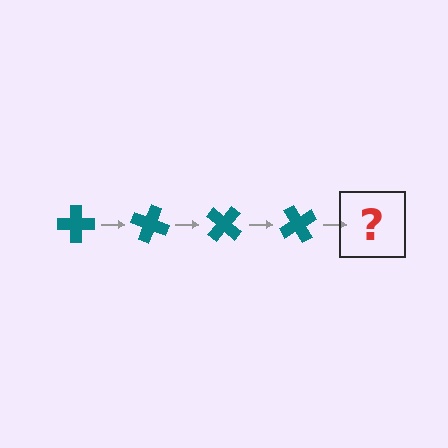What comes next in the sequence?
The next element should be a teal cross rotated 80 degrees.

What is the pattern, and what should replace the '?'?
The pattern is that the cross rotates 20 degrees each step. The '?' should be a teal cross rotated 80 degrees.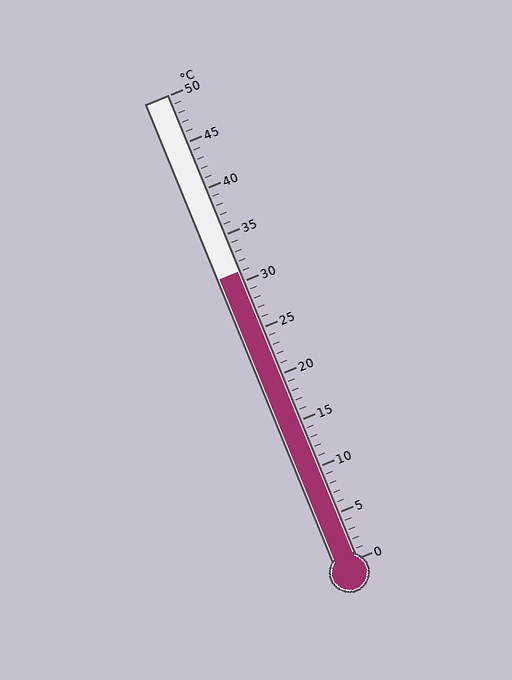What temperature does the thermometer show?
The thermometer shows approximately 31°C.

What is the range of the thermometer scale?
The thermometer scale ranges from 0°C to 50°C.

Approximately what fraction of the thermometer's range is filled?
The thermometer is filled to approximately 60% of its range.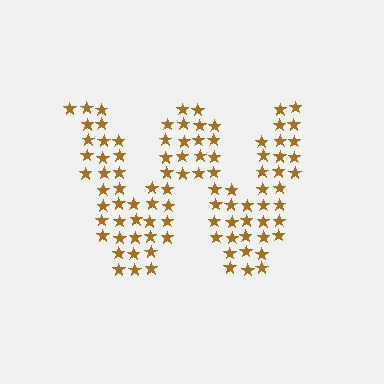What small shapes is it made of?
It is made of small stars.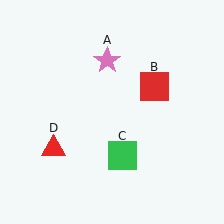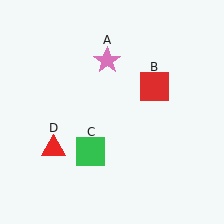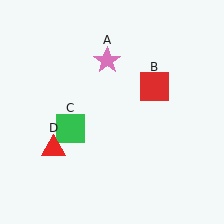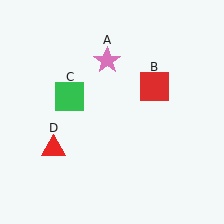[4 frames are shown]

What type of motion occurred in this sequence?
The green square (object C) rotated clockwise around the center of the scene.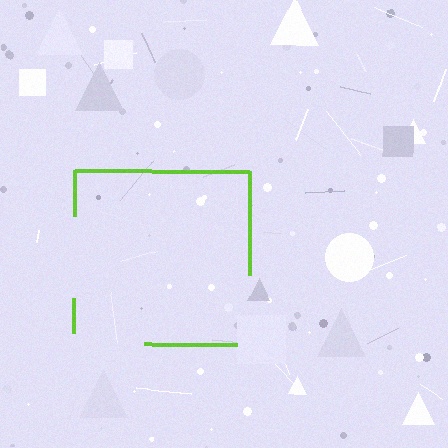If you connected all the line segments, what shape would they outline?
They would outline a square.